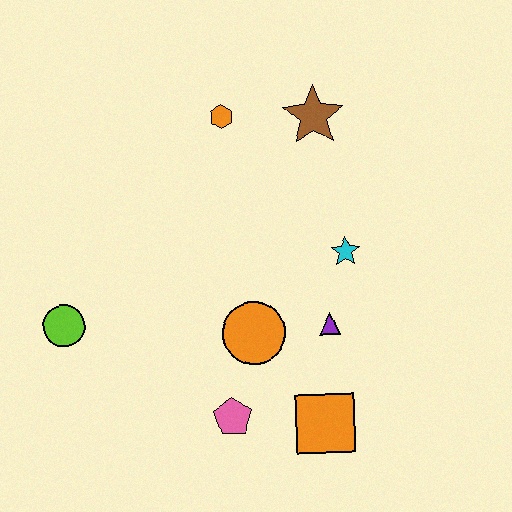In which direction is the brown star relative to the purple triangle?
The brown star is above the purple triangle.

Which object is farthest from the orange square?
The orange hexagon is farthest from the orange square.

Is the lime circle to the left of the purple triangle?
Yes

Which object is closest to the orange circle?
The purple triangle is closest to the orange circle.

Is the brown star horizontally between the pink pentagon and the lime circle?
No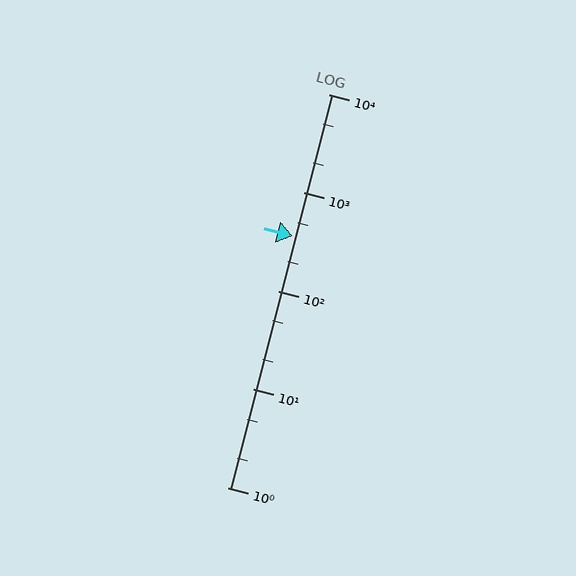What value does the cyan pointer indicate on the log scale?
The pointer indicates approximately 360.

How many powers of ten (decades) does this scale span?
The scale spans 4 decades, from 1 to 10000.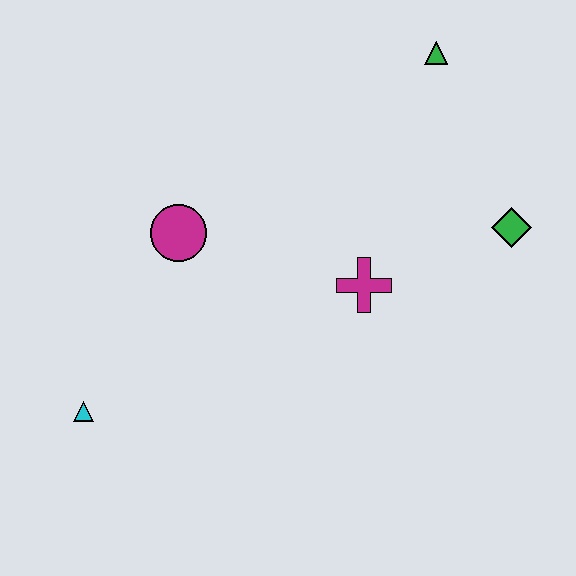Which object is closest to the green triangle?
The green diamond is closest to the green triangle.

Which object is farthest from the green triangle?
The cyan triangle is farthest from the green triangle.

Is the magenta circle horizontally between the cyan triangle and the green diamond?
Yes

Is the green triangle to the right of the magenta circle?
Yes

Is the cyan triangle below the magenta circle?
Yes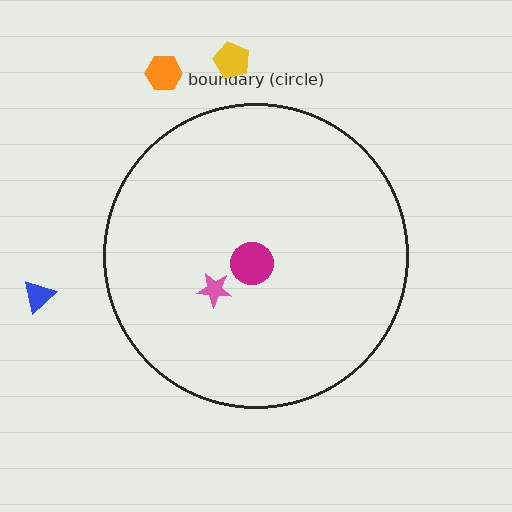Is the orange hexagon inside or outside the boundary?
Outside.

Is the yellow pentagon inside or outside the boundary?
Outside.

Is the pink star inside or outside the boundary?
Inside.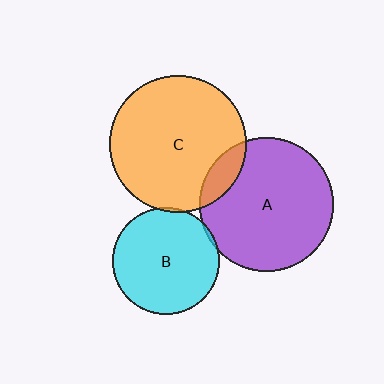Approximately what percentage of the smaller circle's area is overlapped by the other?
Approximately 5%.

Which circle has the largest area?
Circle C (orange).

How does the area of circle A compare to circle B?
Approximately 1.6 times.